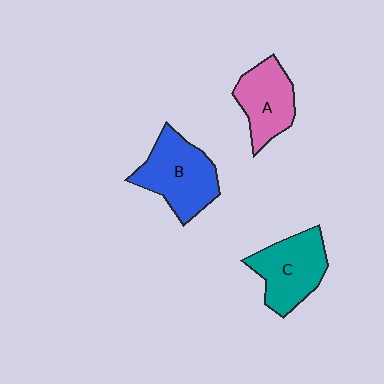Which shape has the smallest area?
Shape A (pink).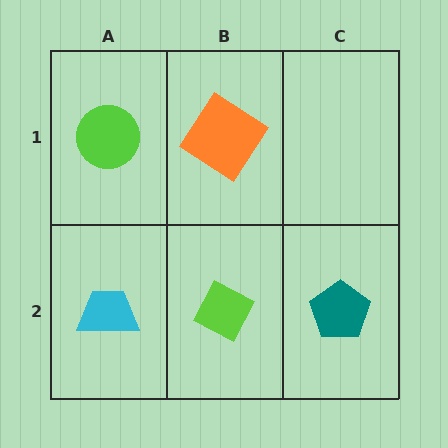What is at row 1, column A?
A lime circle.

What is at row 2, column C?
A teal pentagon.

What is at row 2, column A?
A cyan trapezoid.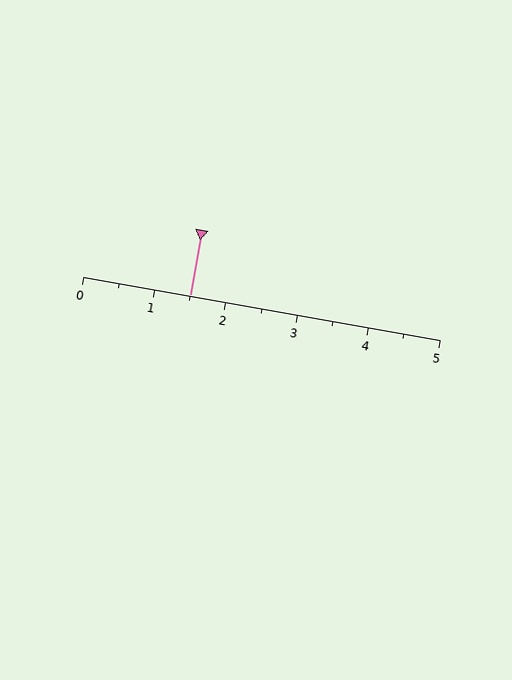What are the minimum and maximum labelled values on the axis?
The axis runs from 0 to 5.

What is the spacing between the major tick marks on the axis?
The major ticks are spaced 1 apart.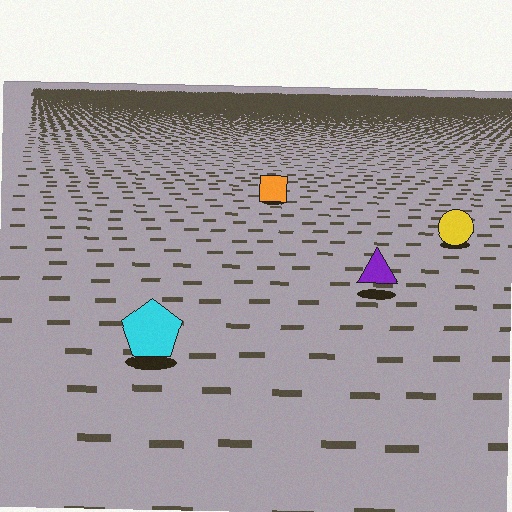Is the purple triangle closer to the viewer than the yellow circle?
Yes. The purple triangle is closer — you can tell from the texture gradient: the ground texture is coarser near it.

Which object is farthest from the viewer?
The orange square is farthest from the viewer. It appears smaller and the ground texture around it is denser.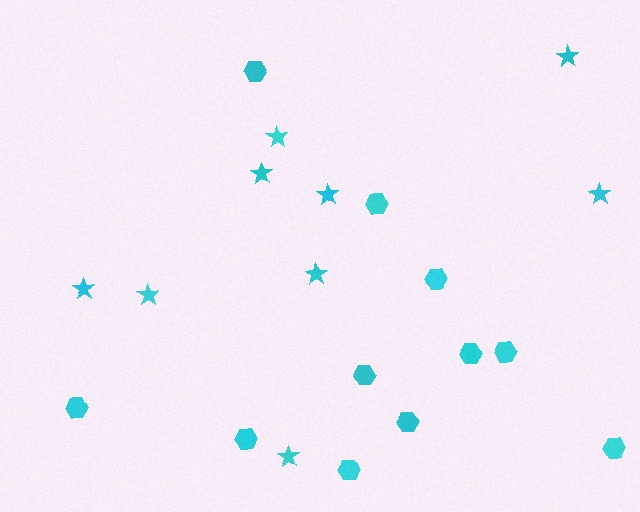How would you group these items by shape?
There are 2 groups: one group of stars (9) and one group of hexagons (11).